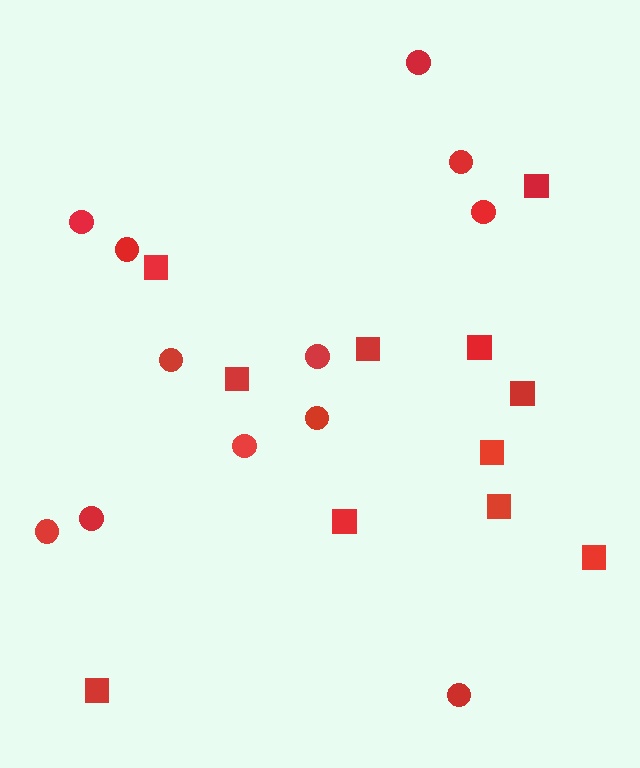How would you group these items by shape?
There are 2 groups: one group of circles (12) and one group of squares (11).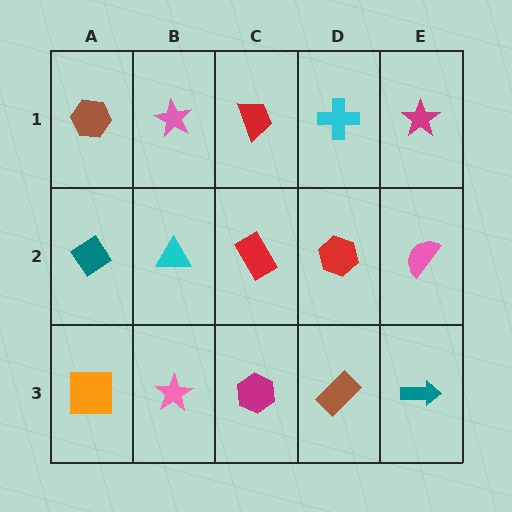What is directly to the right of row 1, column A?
A pink star.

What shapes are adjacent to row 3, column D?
A red hexagon (row 2, column D), a magenta hexagon (row 3, column C), a teal arrow (row 3, column E).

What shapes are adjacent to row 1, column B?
A cyan triangle (row 2, column B), a brown hexagon (row 1, column A), a red trapezoid (row 1, column C).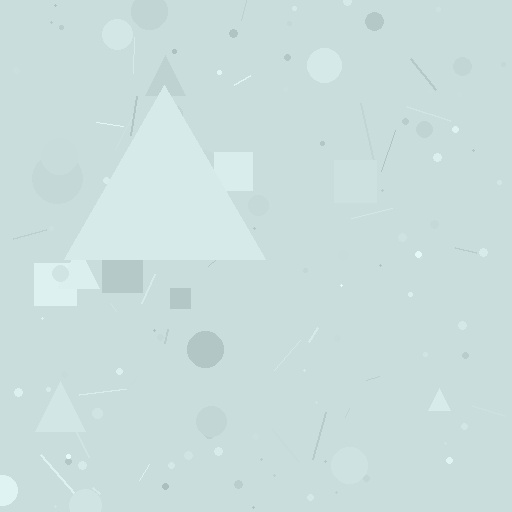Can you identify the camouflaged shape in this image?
The camouflaged shape is a triangle.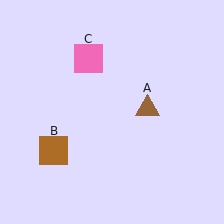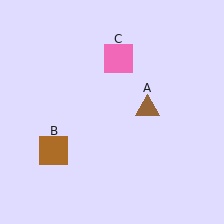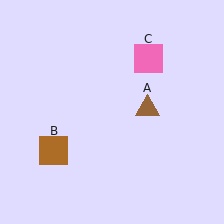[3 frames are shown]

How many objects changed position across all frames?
1 object changed position: pink square (object C).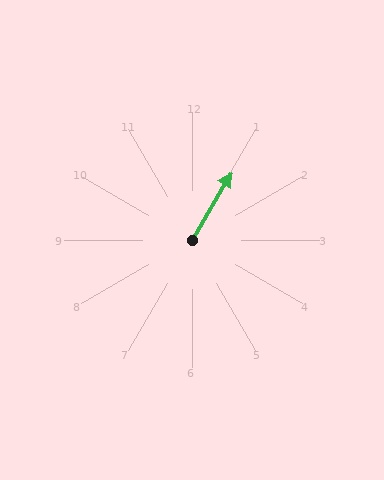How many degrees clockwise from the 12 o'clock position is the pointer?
Approximately 30 degrees.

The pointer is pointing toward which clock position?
Roughly 1 o'clock.